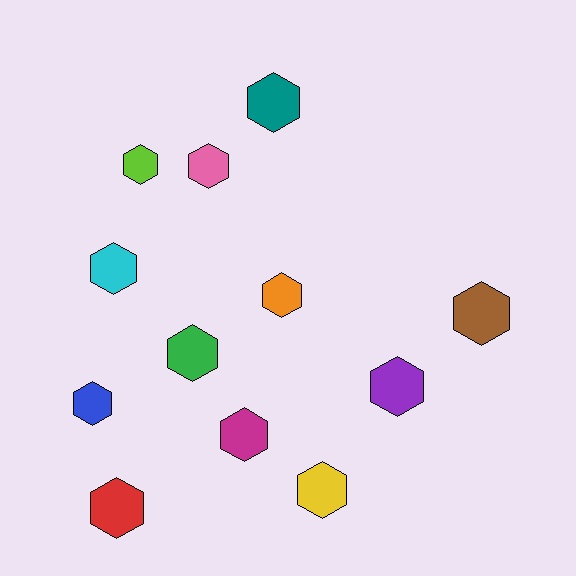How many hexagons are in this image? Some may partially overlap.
There are 12 hexagons.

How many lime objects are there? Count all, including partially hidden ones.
There is 1 lime object.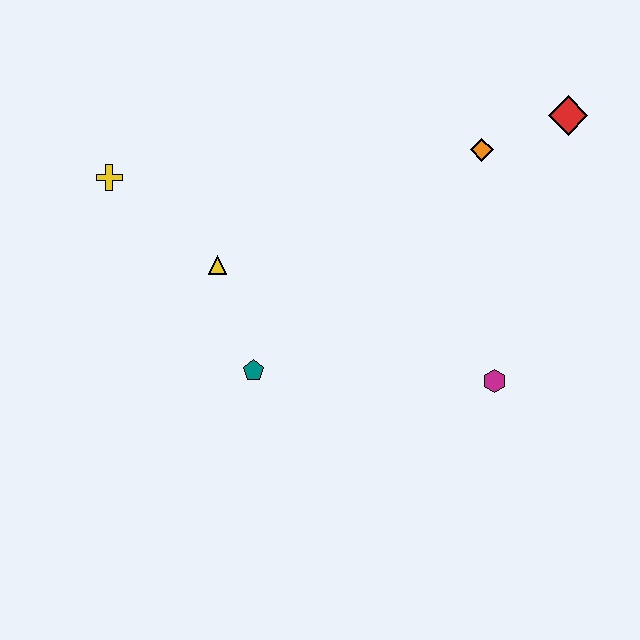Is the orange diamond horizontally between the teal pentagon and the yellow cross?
No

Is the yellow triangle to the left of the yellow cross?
No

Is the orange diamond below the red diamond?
Yes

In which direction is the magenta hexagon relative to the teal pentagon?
The magenta hexagon is to the right of the teal pentagon.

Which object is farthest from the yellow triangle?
The red diamond is farthest from the yellow triangle.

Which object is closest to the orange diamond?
The red diamond is closest to the orange diamond.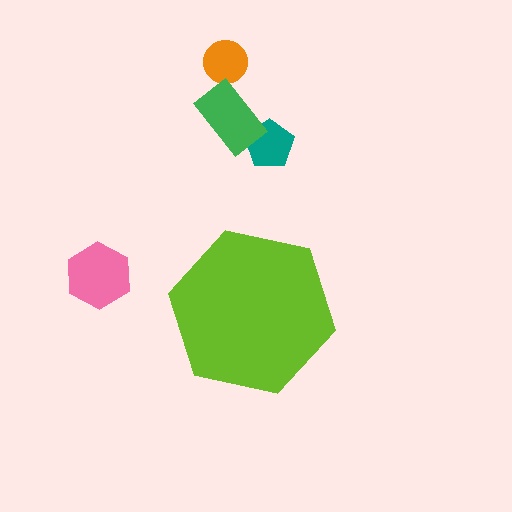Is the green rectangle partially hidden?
No, the green rectangle is fully visible.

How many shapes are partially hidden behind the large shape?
0 shapes are partially hidden.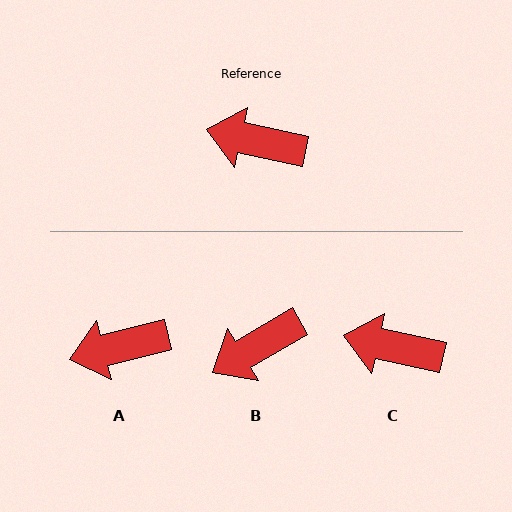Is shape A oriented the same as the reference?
No, it is off by about 26 degrees.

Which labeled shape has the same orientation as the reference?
C.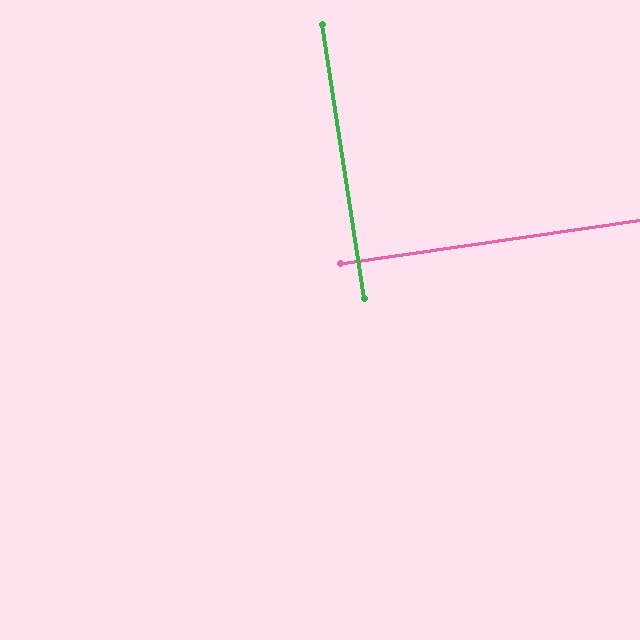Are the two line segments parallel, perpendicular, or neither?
Perpendicular — they meet at approximately 89°.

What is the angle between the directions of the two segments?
Approximately 89 degrees.